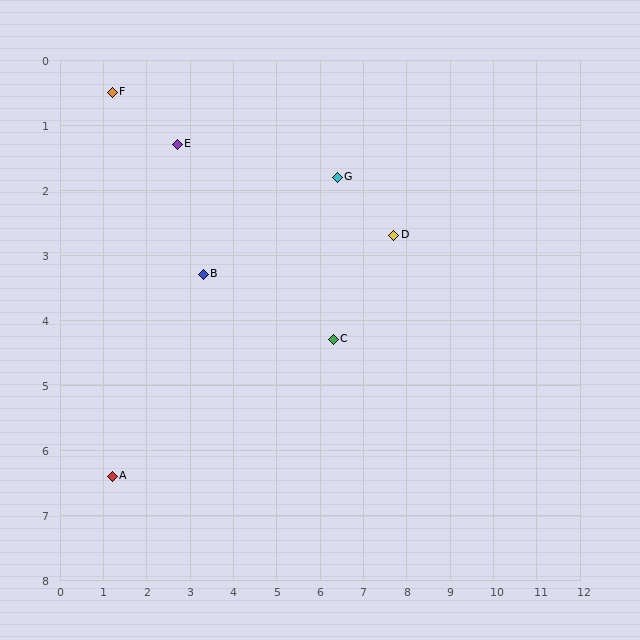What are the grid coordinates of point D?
Point D is at approximately (7.7, 2.7).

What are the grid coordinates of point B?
Point B is at approximately (3.3, 3.3).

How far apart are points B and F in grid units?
Points B and F are about 3.5 grid units apart.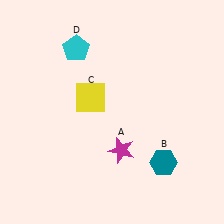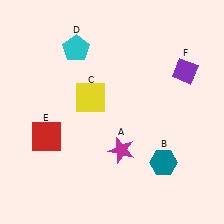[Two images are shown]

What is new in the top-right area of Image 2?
A purple diamond (F) was added in the top-right area of Image 2.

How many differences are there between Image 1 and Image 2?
There are 2 differences between the two images.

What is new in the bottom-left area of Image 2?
A red square (E) was added in the bottom-left area of Image 2.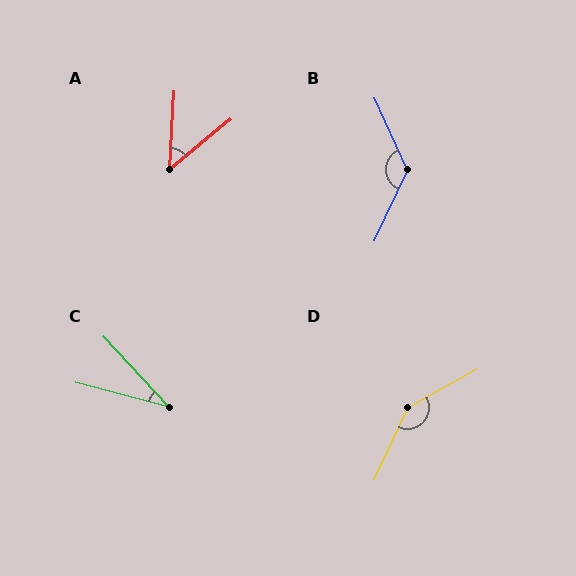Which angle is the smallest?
C, at approximately 33 degrees.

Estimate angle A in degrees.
Approximately 47 degrees.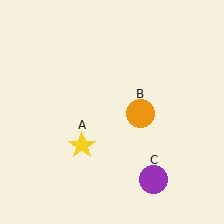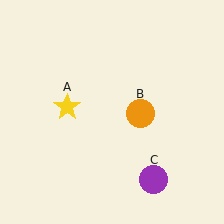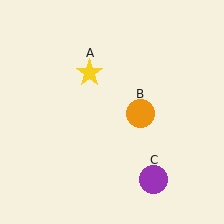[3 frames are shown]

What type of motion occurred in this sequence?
The yellow star (object A) rotated clockwise around the center of the scene.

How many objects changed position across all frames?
1 object changed position: yellow star (object A).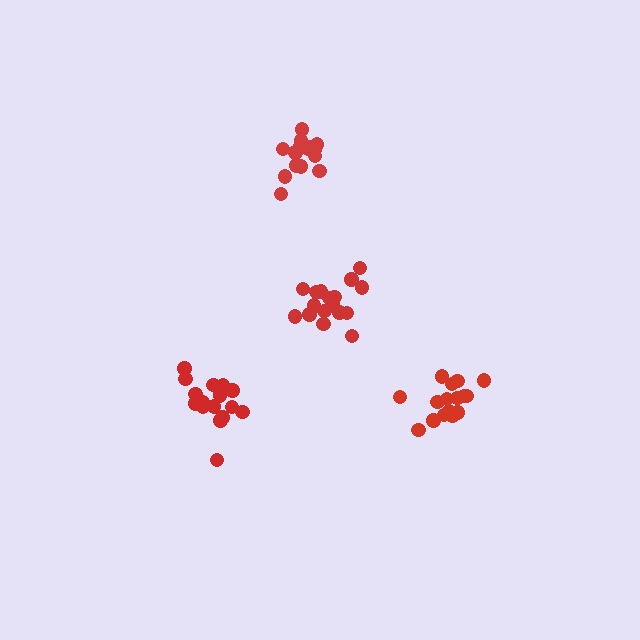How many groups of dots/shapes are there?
There are 4 groups.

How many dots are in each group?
Group 1: 15 dots, Group 2: 17 dots, Group 3: 16 dots, Group 4: 19 dots (67 total).